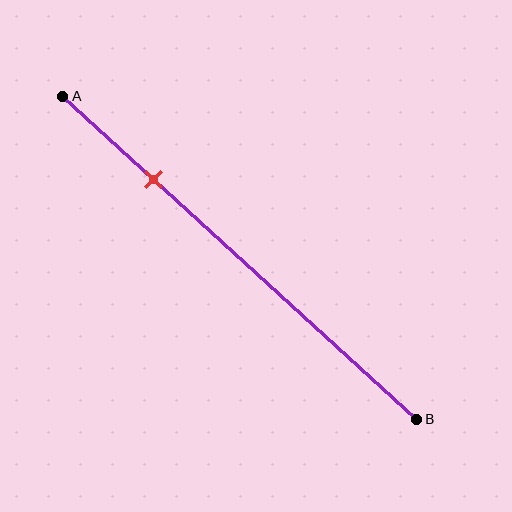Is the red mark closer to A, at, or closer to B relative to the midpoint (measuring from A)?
The red mark is closer to point A than the midpoint of segment AB.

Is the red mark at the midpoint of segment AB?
No, the mark is at about 25% from A, not at the 50% midpoint.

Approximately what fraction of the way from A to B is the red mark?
The red mark is approximately 25% of the way from A to B.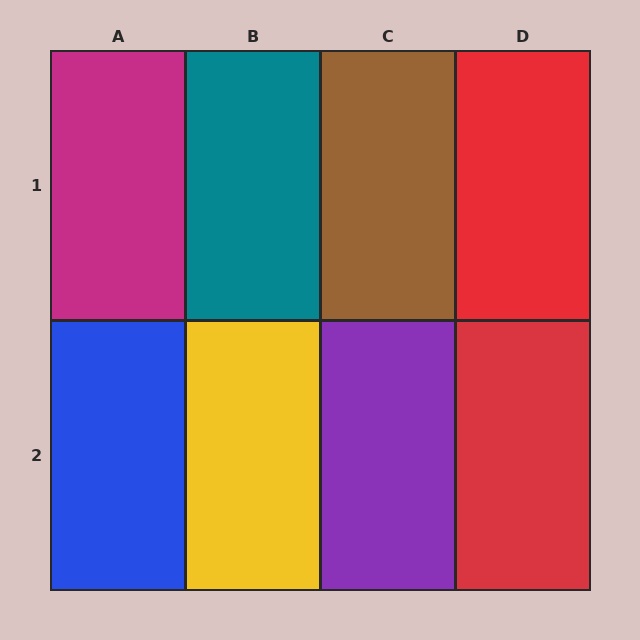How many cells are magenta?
1 cell is magenta.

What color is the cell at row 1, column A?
Magenta.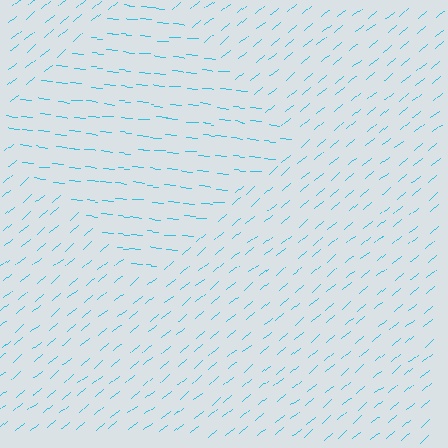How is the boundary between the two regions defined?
The boundary is defined purely by a change in line orientation (approximately 45 degrees difference). All lines are the same color and thickness.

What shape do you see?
I see a diamond.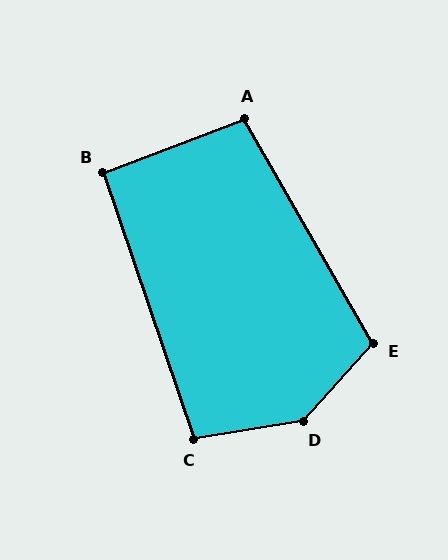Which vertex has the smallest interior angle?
B, at approximately 92 degrees.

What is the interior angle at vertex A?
Approximately 99 degrees (obtuse).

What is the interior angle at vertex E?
Approximately 108 degrees (obtuse).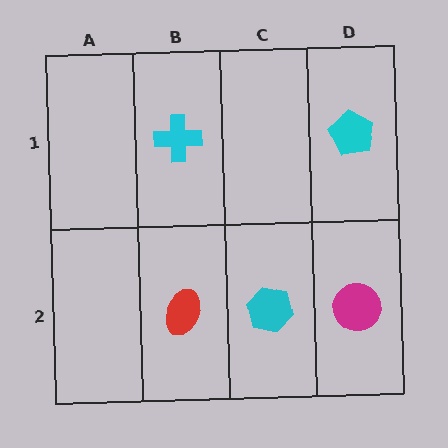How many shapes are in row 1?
2 shapes.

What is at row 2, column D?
A magenta circle.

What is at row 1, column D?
A cyan pentagon.